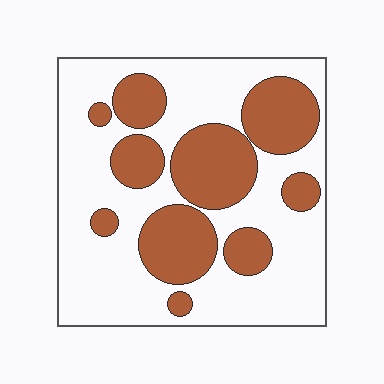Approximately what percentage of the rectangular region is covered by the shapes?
Approximately 35%.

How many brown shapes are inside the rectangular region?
10.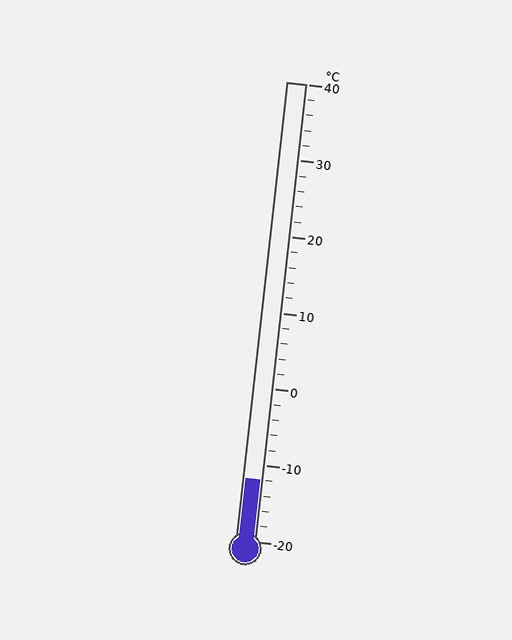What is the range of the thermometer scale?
The thermometer scale ranges from -20°C to 40°C.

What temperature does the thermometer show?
The thermometer shows approximately -12°C.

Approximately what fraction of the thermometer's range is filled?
The thermometer is filled to approximately 15% of its range.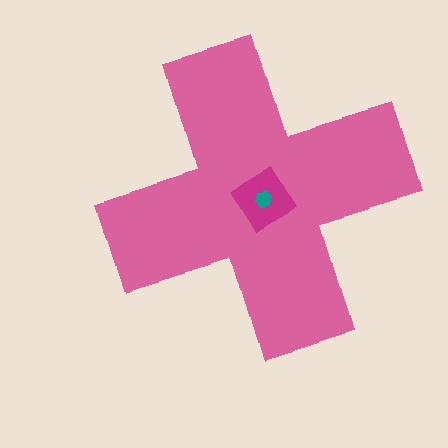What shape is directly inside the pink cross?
The magenta diamond.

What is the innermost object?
The teal hexagon.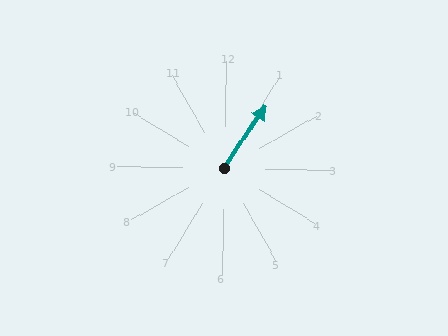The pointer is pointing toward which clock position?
Roughly 1 o'clock.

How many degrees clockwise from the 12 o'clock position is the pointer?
Approximately 32 degrees.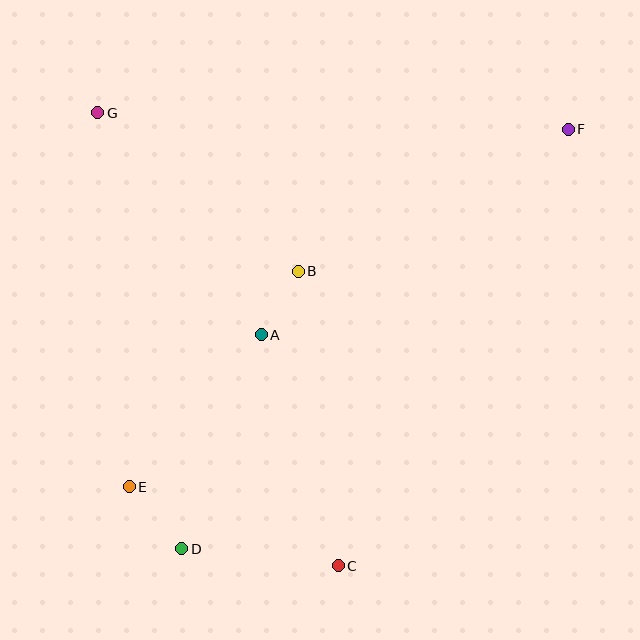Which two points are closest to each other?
Points A and B are closest to each other.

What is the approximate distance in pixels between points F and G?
The distance between F and G is approximately 471 pixels.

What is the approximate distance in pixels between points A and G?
The distance between A and G is approximately 276 pixels.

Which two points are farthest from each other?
Points D and F are farthest from each other.